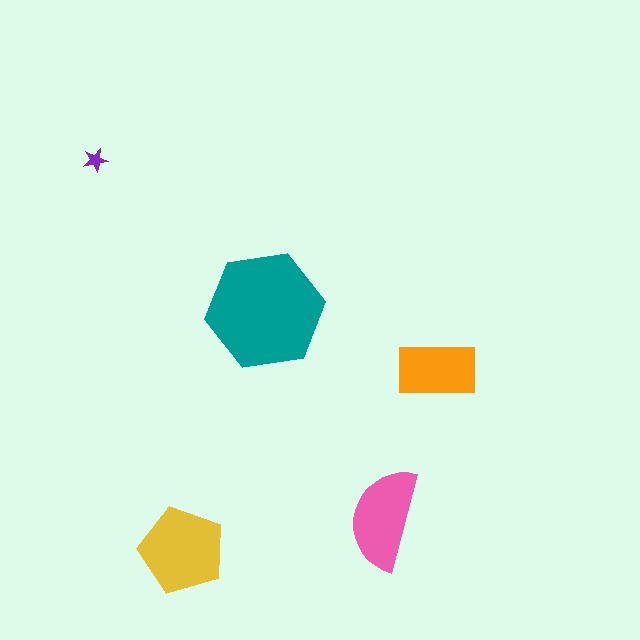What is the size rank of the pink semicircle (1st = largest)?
3rd.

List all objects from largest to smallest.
The teal hexagon, the yellow pentagon, the pink semicircle, the orange rectangle, the purple star.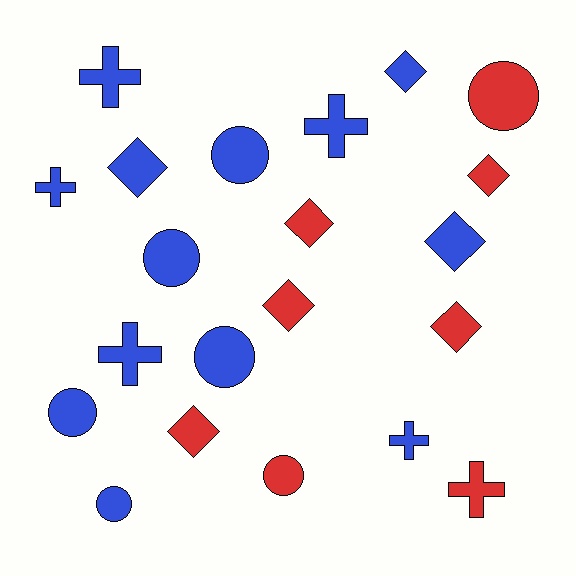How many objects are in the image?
There are 21 objects.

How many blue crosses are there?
There are 5 blue crosses.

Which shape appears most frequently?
Diamond, with 8 objects.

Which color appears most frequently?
Blue, with 13 objects.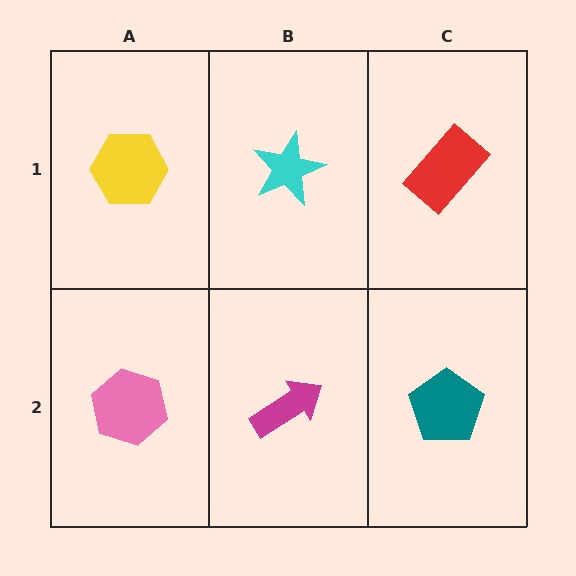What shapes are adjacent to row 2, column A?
A yellow hexagon (row 1, column A), a magenta arrow (row 2, column B).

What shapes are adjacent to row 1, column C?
A teal pentagon (row 2, column C), a cyan star (row 1, column B).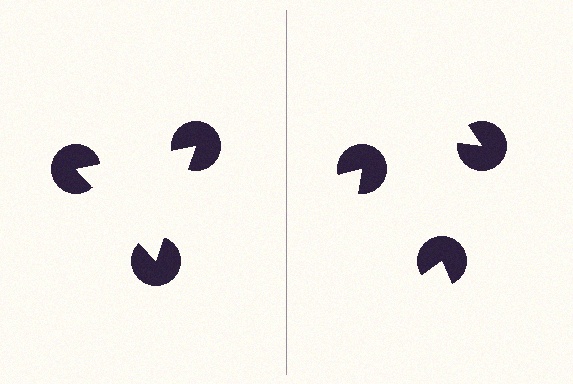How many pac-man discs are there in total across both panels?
6 — 3 on each side.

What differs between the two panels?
The pac-man discs are positioned identically on both sides; only the wedge orientations differ. On the left they align to a triangle; on the right they are misaligned.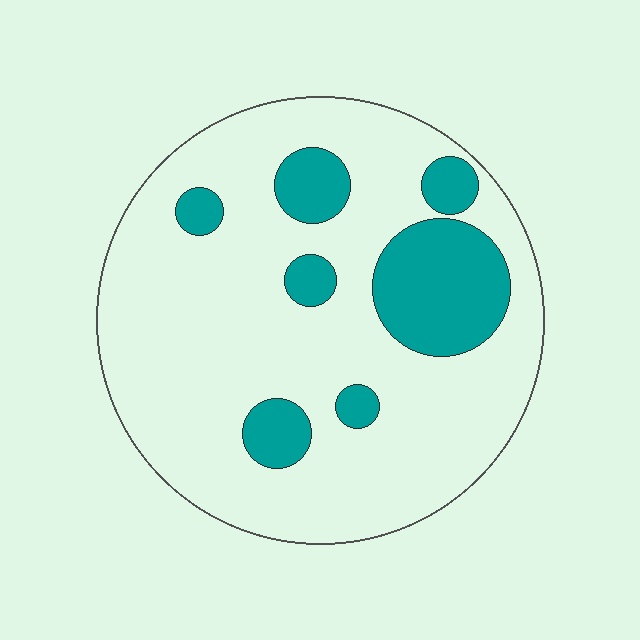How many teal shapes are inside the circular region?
7.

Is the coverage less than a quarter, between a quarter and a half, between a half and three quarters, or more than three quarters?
Less than a quarter.